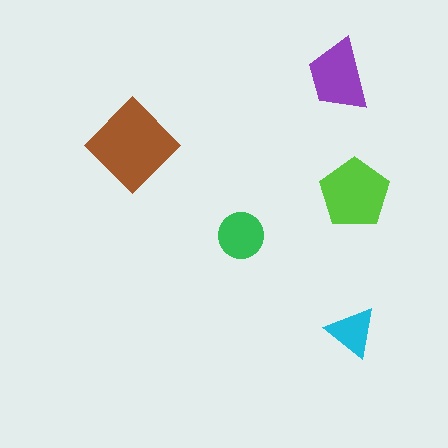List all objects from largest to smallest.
The brown diamond, the lime pentagon, the purple trapezoid, the green circle, the cyan triangle.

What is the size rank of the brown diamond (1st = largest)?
1st.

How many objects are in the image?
There are 5 objects in the image.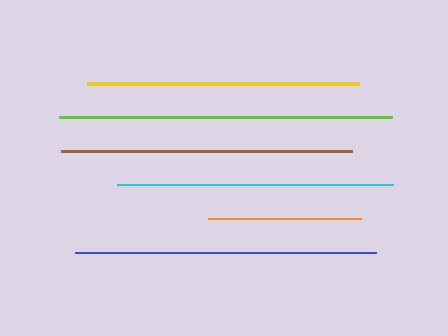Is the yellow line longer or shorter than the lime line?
The lime line is longer than the yellow line.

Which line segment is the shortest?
The orange line is the shortest at approximately 153 pixels.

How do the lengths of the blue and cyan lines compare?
The blue and cyan lines are approximately the same length.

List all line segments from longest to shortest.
From longest to shortest: lime, blue, brown, cyan, yellow, orange.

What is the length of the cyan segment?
The cyan segment is approximately 276 pixels long.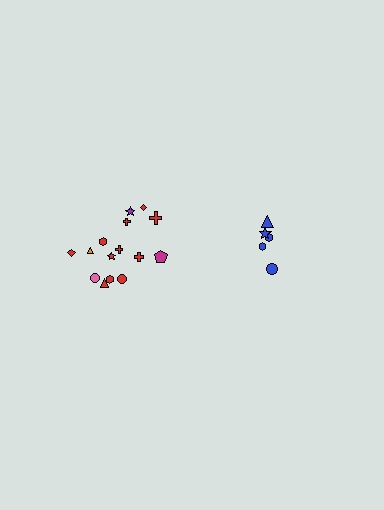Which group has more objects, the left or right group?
The left group.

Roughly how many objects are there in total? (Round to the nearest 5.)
Roughly 20 objects in total.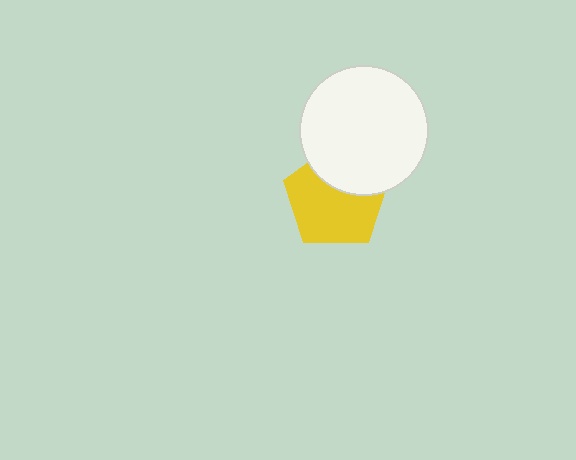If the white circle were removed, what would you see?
You would see the complete yellow pentagon.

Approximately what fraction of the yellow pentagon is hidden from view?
Roughly 33% of the yellow pentagon is hidden behind the white circle.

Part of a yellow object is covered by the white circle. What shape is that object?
It is a pentagon.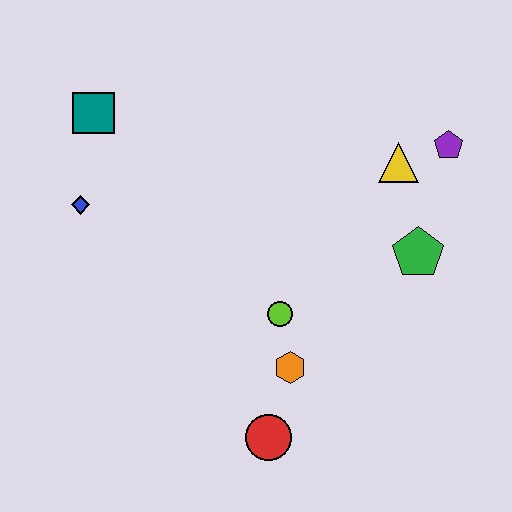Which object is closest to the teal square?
The blue diamond is closest to the teal square.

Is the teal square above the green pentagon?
Yes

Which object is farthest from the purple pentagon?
The blue diamond is farthest from the purple pentagon.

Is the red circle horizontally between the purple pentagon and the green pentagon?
No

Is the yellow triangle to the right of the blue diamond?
Yes